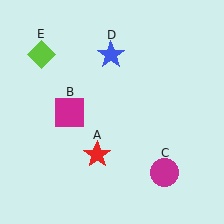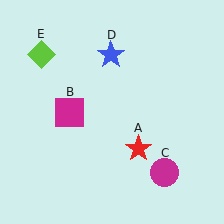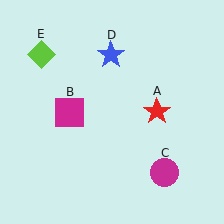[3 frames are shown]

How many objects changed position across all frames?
1 object changed position: red star (object A).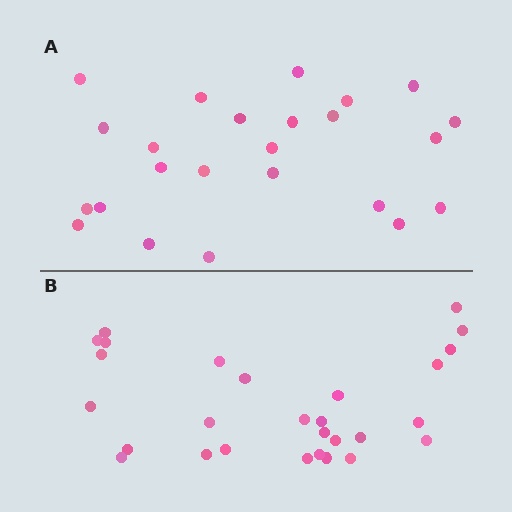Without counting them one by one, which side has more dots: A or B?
Region B (the bottom region) has more dots.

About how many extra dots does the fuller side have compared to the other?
Region B has about 4 more dots than region A.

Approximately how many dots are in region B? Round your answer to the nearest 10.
About 30 dots. (The exact count is 28, which rounds to 30.)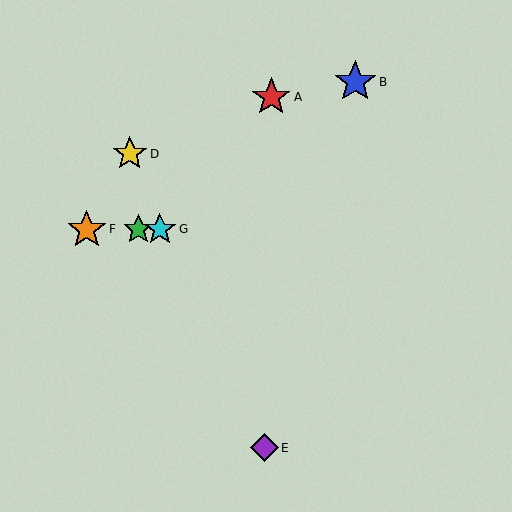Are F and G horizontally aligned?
Yes, both are at y≈229.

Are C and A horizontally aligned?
No, C is at y≈229 and A is at y≈97.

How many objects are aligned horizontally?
3 objects (C, F, G) are aligned horizontally.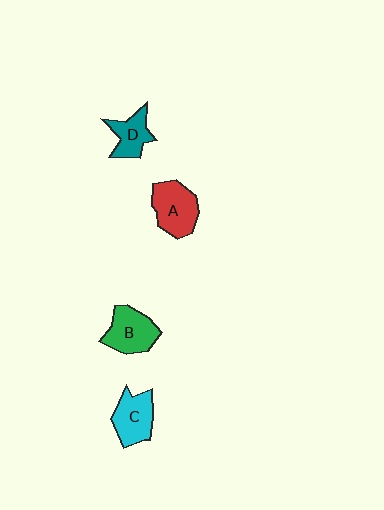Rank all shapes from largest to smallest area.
From largest to smallest: A (red), B (green), C (cyan), D (teal).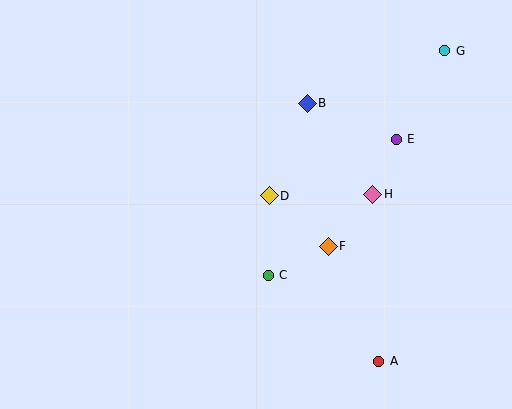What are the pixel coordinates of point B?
Point B is at (307, 103).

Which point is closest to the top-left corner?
Point B is closest to the top-left corner.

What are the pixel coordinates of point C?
Point C is at (268, 275).